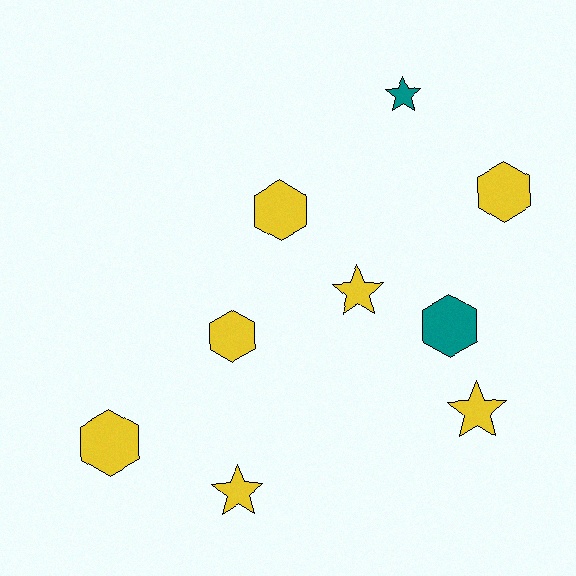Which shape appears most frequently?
Hexagon, with 5 objects.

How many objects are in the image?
There are 9 objects.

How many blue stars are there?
There are no blue stars.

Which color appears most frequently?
Yellow, with 7 objects.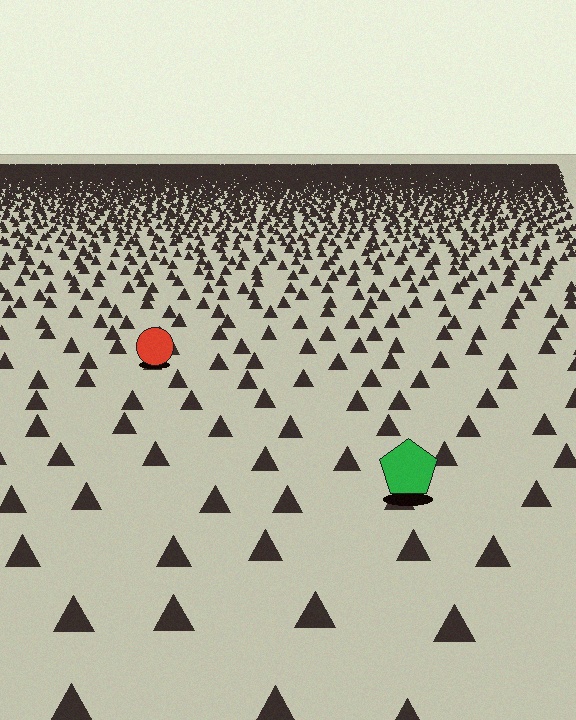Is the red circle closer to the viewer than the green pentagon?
No. The green pentagon is closer — you can tell from the texture gradient: the ground texture is coarser near it.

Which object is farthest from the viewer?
The red circle is farthest from the viewer. It appears smaller and the ground texture around it is denser.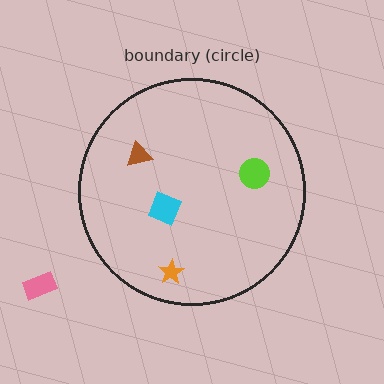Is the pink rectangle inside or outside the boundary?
Outside.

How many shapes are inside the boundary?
4 inside, 1 outside.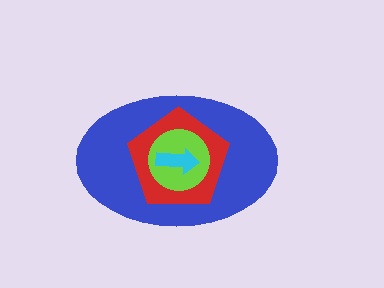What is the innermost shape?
The cyan arrow.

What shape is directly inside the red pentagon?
The lime circle.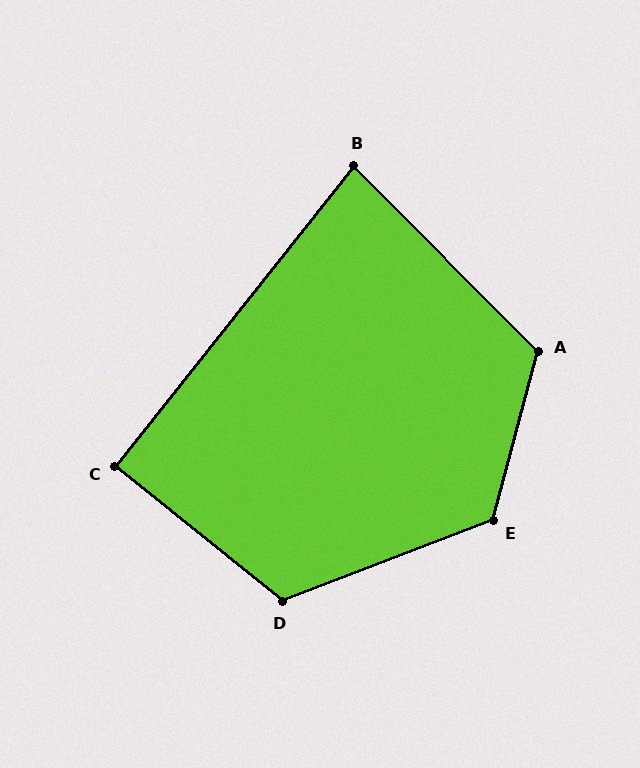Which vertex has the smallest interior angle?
B, at approximately 83 degrees.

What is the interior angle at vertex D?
Approximately 120 degrees (obtuse).